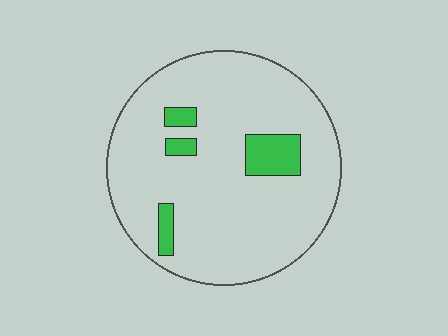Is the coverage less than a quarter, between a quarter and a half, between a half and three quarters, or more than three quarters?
Less than a quarter.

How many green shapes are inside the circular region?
4.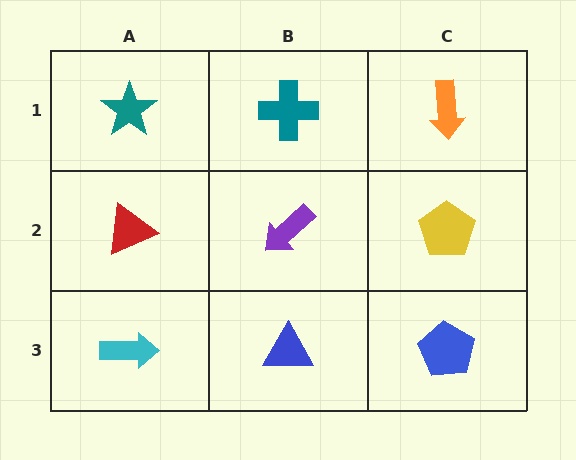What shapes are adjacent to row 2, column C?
An orange arrow (row 1, column C), a blue pentagon (row 3, column C), a purple arrow (row 2, column B).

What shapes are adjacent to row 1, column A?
A red triangle (row 2, column A), a teal cross (row 1, column B).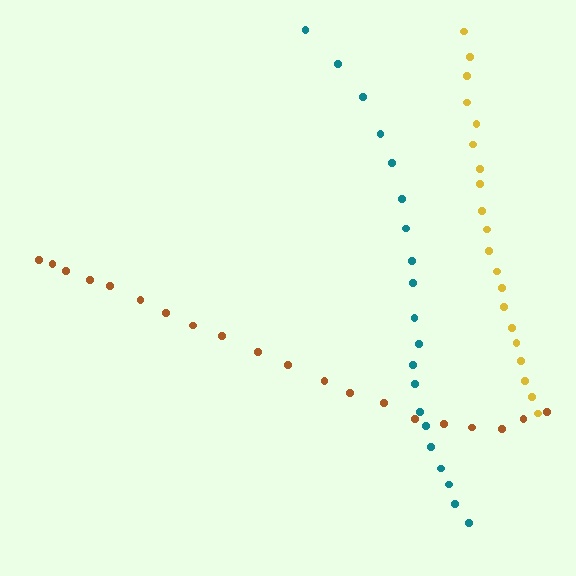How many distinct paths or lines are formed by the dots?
There are 3 distinct paths.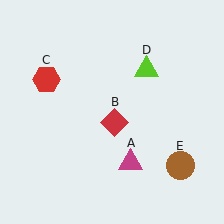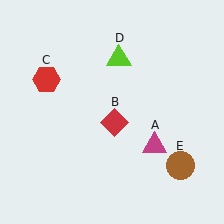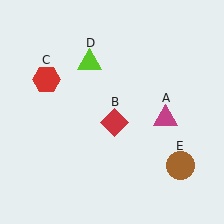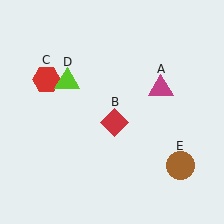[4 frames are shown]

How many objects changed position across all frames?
2 objects changed position: magenta triangle (object A), lime triangle (object D).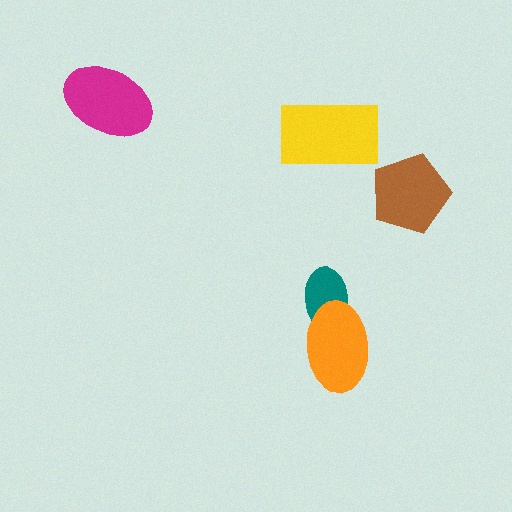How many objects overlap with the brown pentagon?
0 objects overlap with the brown pentagon.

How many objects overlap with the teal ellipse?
1 object overlaps with the teal ellipse.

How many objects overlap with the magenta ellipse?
0 objects overlap with the magenta ellipse.